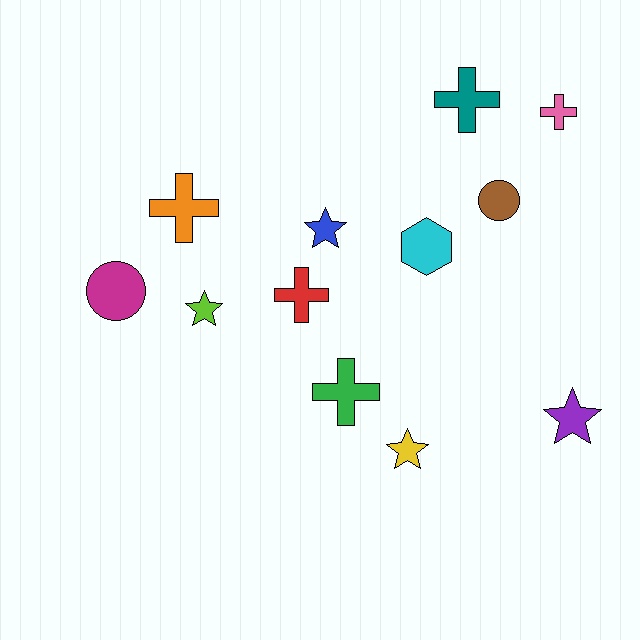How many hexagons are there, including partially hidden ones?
There is 1 hexagon.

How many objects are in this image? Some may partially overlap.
There are 12 objects.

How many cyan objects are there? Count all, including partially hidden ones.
There is 1 cyan object.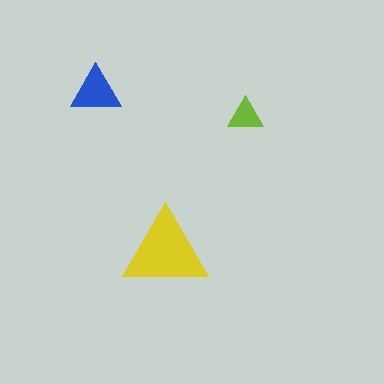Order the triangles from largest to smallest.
the yellow one, the blue one, the lime one.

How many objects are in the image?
There are 3 objects in the image.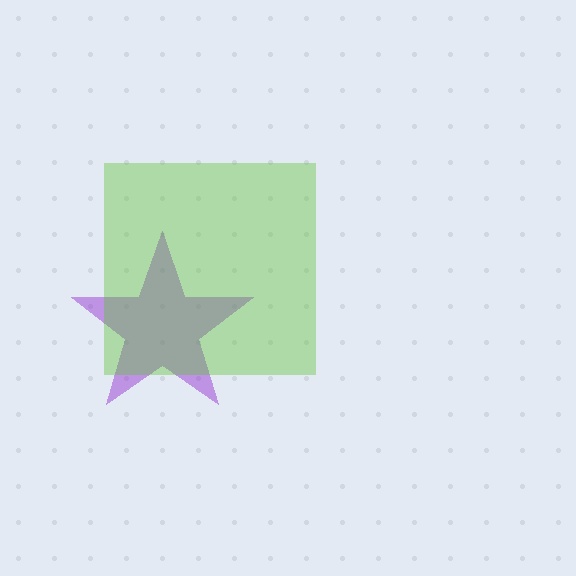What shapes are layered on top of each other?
The layered shapes are: a purple star, a lime square.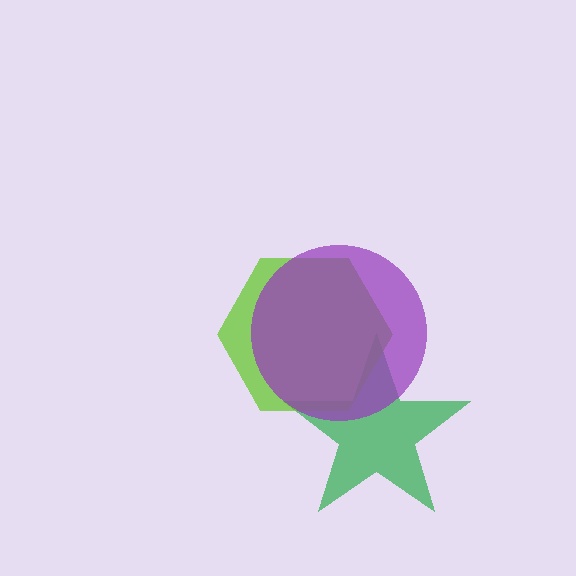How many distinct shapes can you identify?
There are 3 distinct shapes: a green star, a lime hexagon, a purple circle.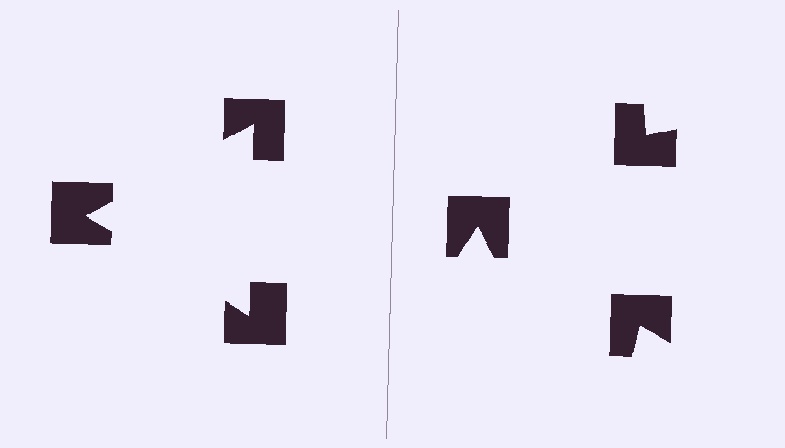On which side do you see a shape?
An illusory triangle appears on the left side. On the right side the wedge cuts are rotated, so no coherent shape forms.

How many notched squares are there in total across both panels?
6 — 3 on each side.